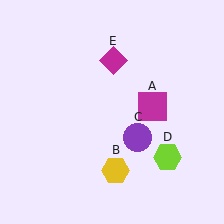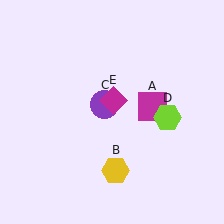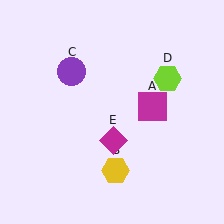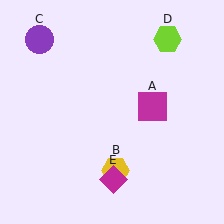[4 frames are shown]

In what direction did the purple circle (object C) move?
The purple circle (object C) moved up and to the left.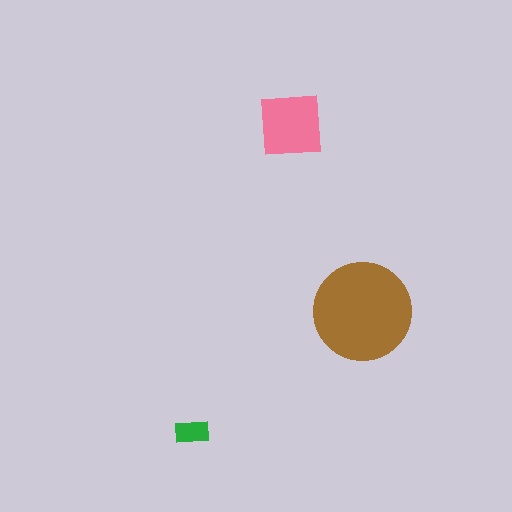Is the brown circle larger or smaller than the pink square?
Larger.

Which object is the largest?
The brown circle.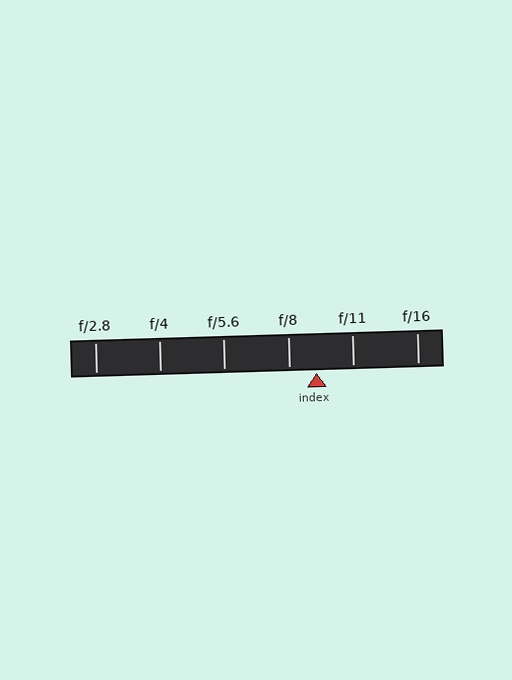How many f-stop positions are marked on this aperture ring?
There are 6 f-stop positions marked.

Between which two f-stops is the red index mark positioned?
The index mark is between f/8 and f/11.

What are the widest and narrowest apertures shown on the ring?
The widest aperture shown is f/2.8 and the narrowest is f/16.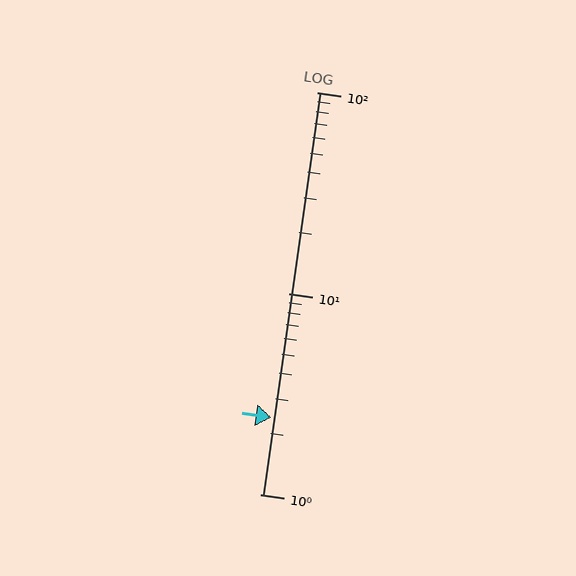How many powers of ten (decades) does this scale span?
The scale spans 2 decades, from 1 to 100.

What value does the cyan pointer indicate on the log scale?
The pointer indicates approximately 2.4.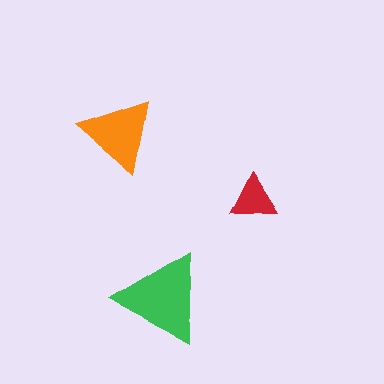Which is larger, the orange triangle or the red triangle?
The orange one.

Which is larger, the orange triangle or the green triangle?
The green one.